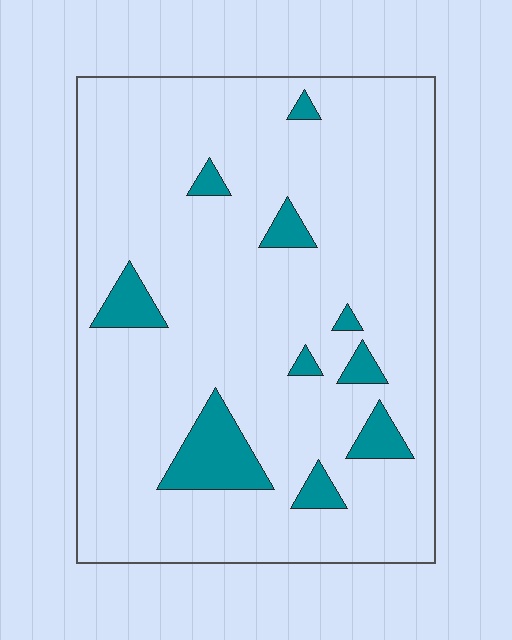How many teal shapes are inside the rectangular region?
10.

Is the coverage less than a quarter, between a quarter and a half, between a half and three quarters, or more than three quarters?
Less than a quarter.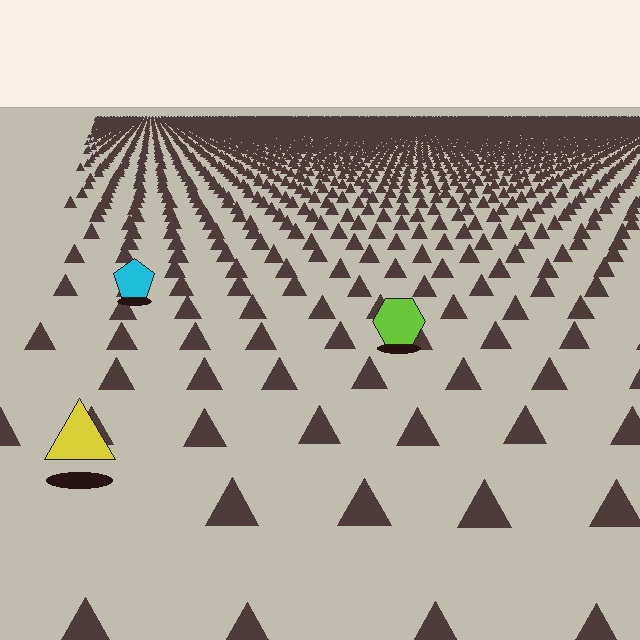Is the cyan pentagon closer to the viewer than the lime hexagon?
No. The lime hexagon is closer — you can tell from the texture gradient: the ground texture is coarser near it.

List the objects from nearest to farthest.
From nearest to farthest: the yellow triangle, the lime hexagon, the cyan pentagon.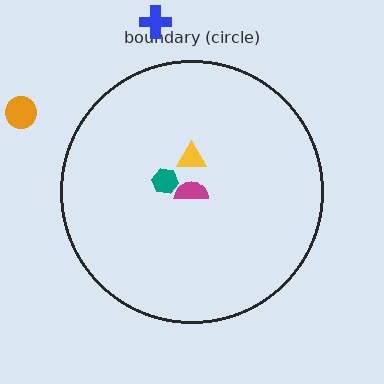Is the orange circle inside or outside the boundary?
Outside.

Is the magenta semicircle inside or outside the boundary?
Inside.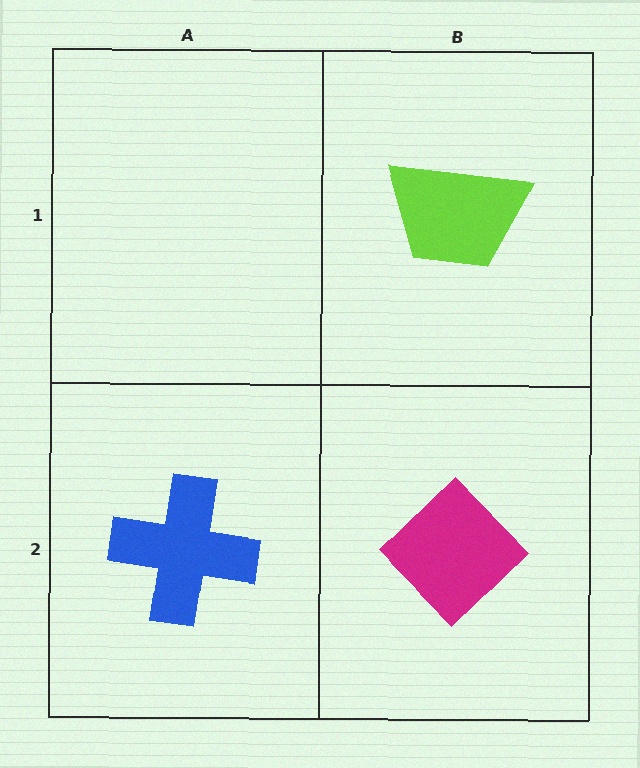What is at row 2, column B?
A magenta diamond.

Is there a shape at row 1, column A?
No, that cell is empty.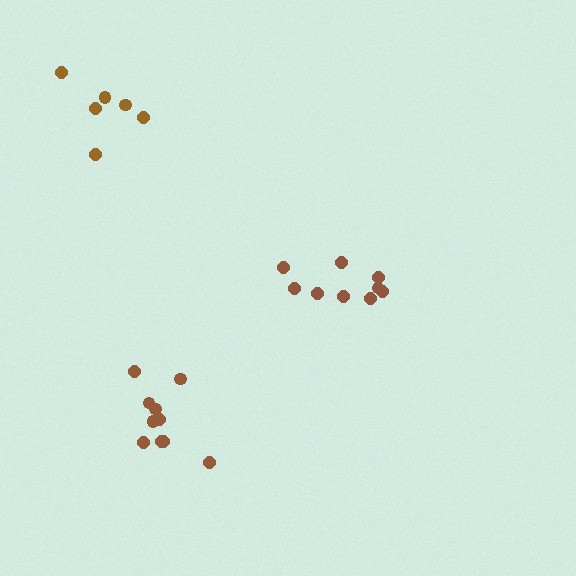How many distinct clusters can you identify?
There are 3 distinct clusters.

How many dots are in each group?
Group 1: 6 dots, Group 2: 10 dots, Group 3: 9 dots (25 total).